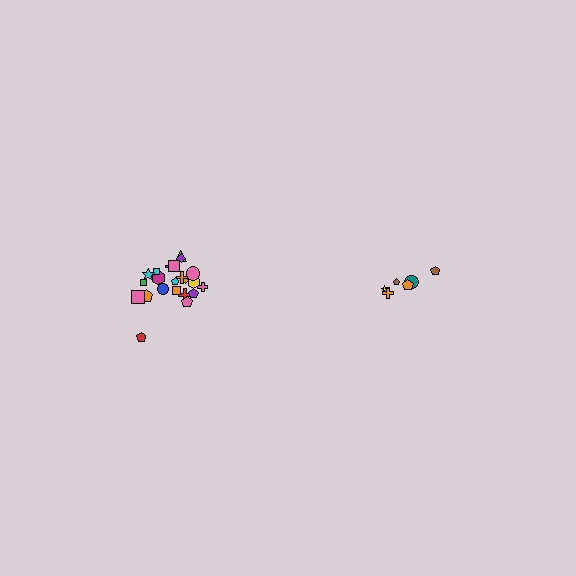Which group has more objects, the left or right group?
The left group.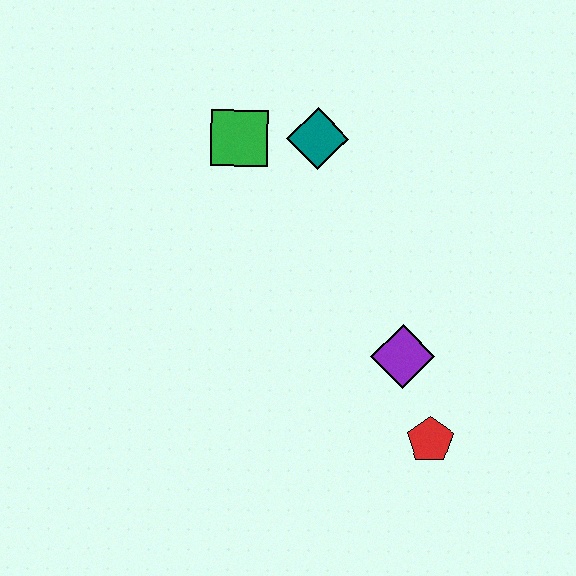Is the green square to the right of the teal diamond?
No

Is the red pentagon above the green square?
No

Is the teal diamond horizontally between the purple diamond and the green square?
Yes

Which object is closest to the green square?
The teal diamond is closest to the green square.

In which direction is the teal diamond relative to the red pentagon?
The teal diamond is above the red pentagon.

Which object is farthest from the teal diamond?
The red pentagon is farthest from the teal diamond.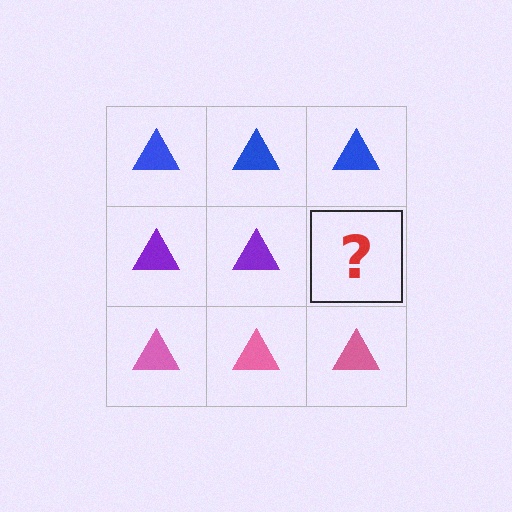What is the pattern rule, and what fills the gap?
The rule is that each row has a consistent color. The gap should be filled with a purple triangle.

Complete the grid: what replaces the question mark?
The question mark should be replaced with a purple triangle.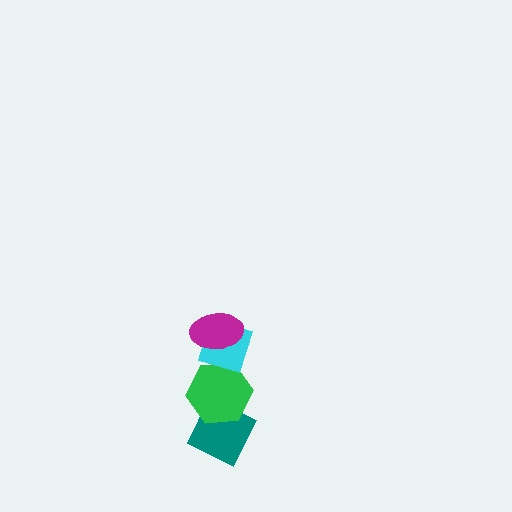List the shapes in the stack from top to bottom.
From top to bottom: the magenta ellipse, the cyan diamond, the green hexagon, the teal diamond.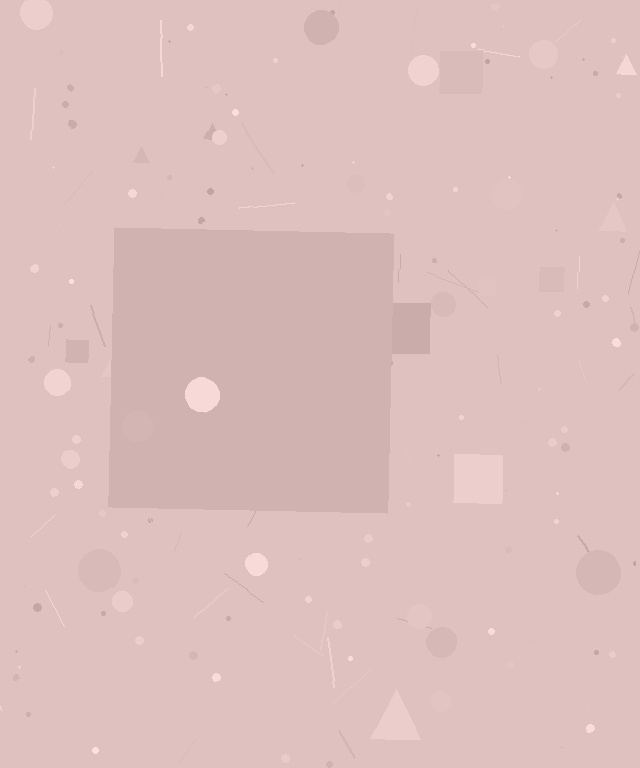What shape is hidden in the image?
A square is hidden in the image.